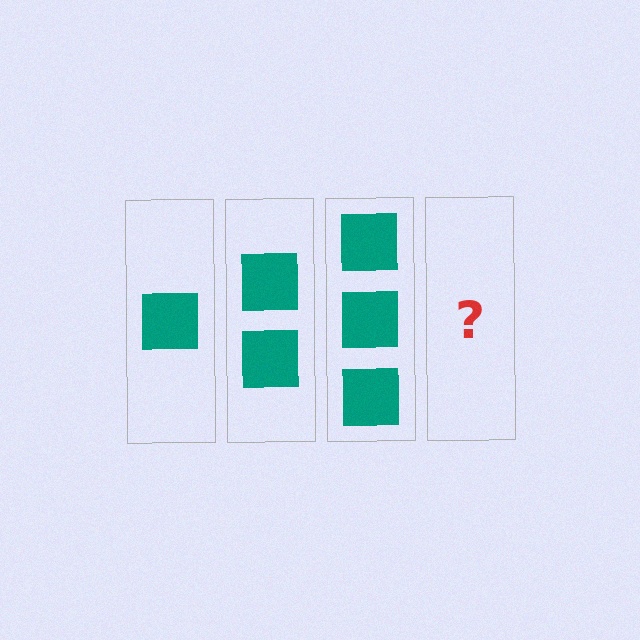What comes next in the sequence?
The next element should be 4 squares.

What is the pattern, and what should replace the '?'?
The pattern is that each step adds one more square. The '?' should be 4 squares.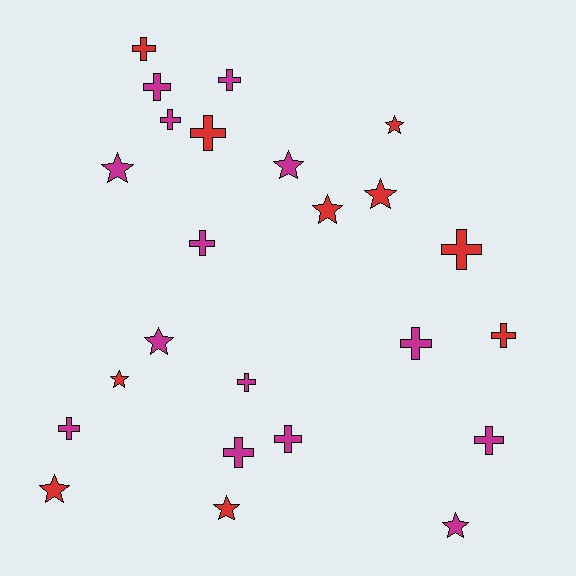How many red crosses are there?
There are 4 red crosses.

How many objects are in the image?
There are 24 objects.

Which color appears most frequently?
Magenta, with 14 objects.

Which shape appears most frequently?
Cross, with 14 objects.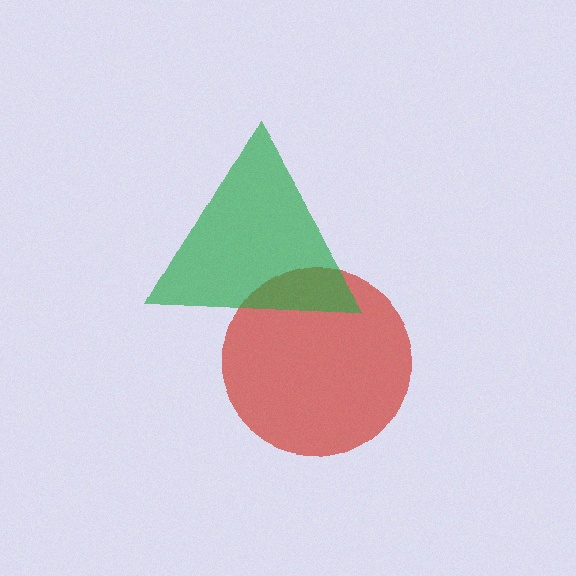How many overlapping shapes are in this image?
There are 2 overlapping shapes in the image.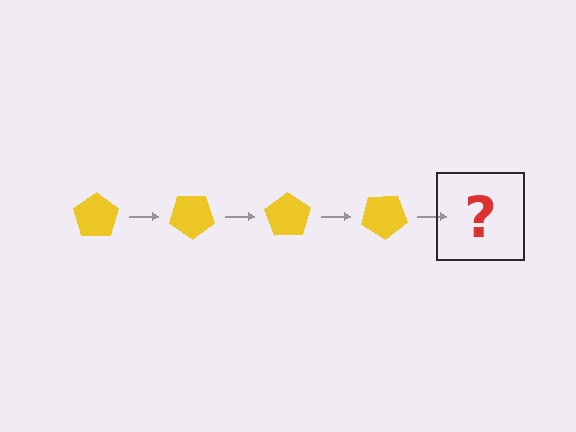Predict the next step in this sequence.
The next step is a yellow pentagon rotated 140 degrees.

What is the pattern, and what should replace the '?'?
The pattern is that the pentagon rotates 35 degrees each step. The '?' should be a yellow pentagon rotated 140 degrees.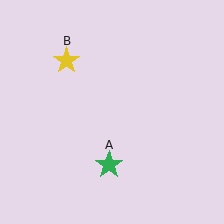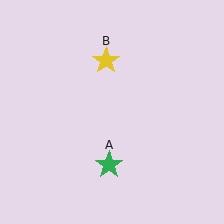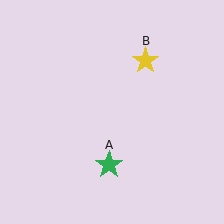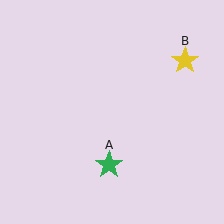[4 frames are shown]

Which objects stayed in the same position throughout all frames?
Green star (object A) remained stationary.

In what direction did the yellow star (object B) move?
The yellow star (object B) moved right.